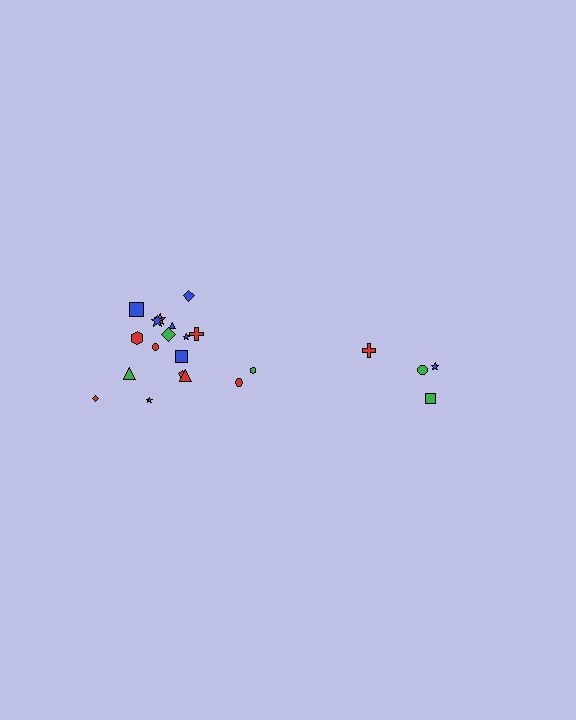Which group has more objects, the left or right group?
The left group.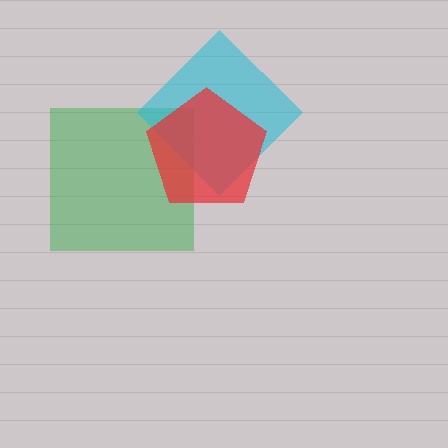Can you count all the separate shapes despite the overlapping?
Yes, there are 3 separate shapes.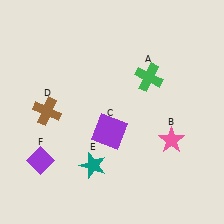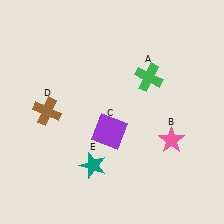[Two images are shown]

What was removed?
The purple diamond (F) was removed in Image 2.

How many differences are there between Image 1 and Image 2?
There is 1 difference between the two images.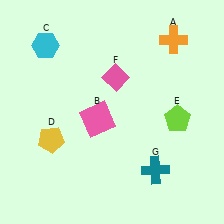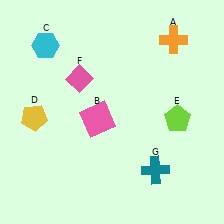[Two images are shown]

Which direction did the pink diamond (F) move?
The pink diamond (F) moved left.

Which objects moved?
The objects that moved are: the yellow pentagon (D), the pink diamond (F).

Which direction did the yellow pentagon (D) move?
The yellow pentagon (D) moved up.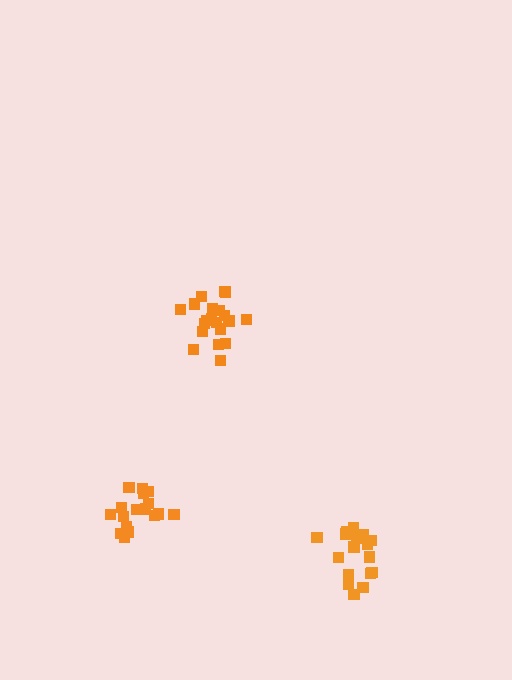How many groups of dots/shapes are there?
There are 3 groups.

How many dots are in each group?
Group 1: 17 dots, Group 2: 20 dots, Group 3: 17 dots (54 total).